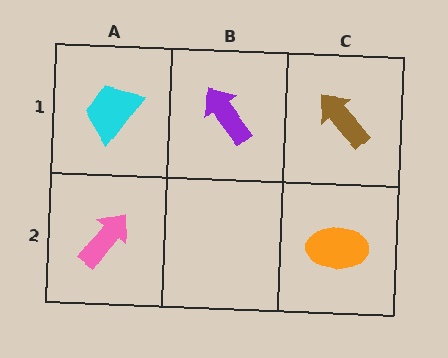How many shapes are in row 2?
2 shapes.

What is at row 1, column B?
A purple arrow.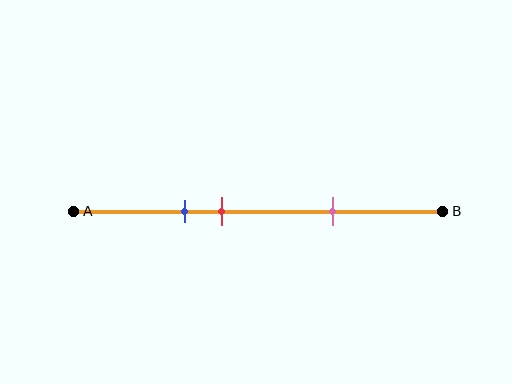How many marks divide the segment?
There are 3 marks dividing the segment.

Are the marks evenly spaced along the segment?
No, the marks are not evenly spaced.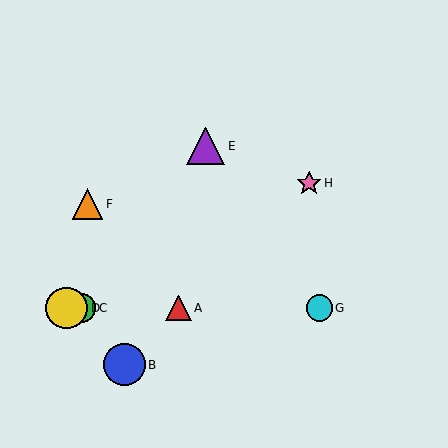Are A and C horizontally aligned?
Yes, both are at y≈308.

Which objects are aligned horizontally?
Objects A, C, D, G are aligned horizontally.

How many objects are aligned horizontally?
4 objects (A, C, D, G) are aligned horizontally.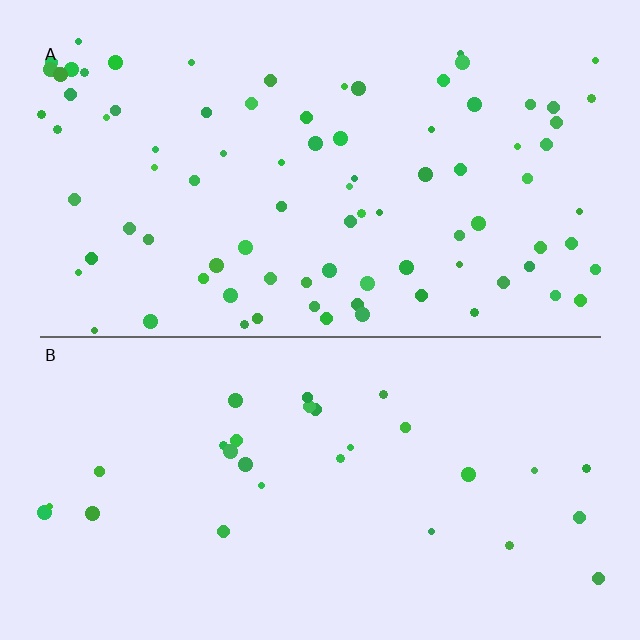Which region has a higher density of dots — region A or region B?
A (the top).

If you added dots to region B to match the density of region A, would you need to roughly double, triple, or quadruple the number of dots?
Approximately triple.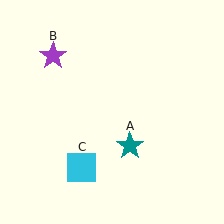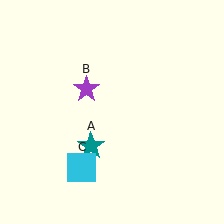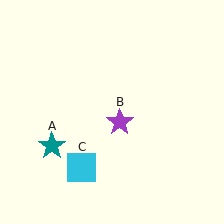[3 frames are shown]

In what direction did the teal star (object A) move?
The teal star (object A) moved left.